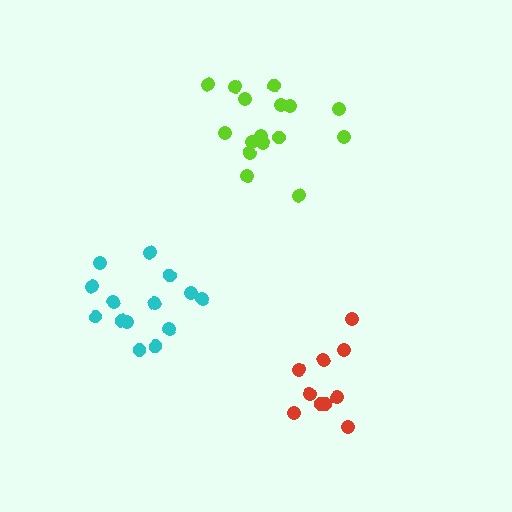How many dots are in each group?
Group 1: 14 dots, Group 2: 16 dots, Group 3: 10 dots (40 total).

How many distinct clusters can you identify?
There are 3 distinct clusters.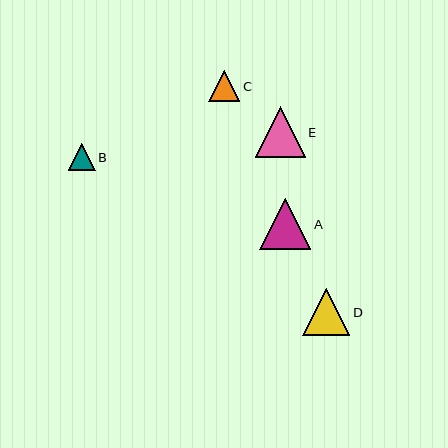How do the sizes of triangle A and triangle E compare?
Triangle A and triangle E are approximately the same size.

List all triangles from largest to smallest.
From largest to smallest: A, E, D, C, B.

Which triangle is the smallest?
Triangle B is the smallest with a size of approximately 27 pixels.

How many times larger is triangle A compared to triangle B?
Triangle A is approximately 1.9 times the size of triangle B.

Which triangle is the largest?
Triangle A is the largest with a size of approximately 51 pixels.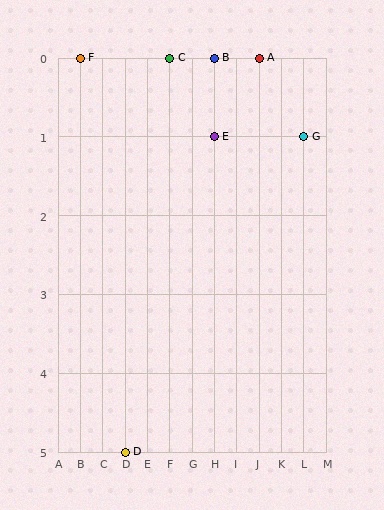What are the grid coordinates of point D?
Point D is at grid coordinates (D, 5).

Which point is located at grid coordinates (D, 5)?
Point D is at (D, 5).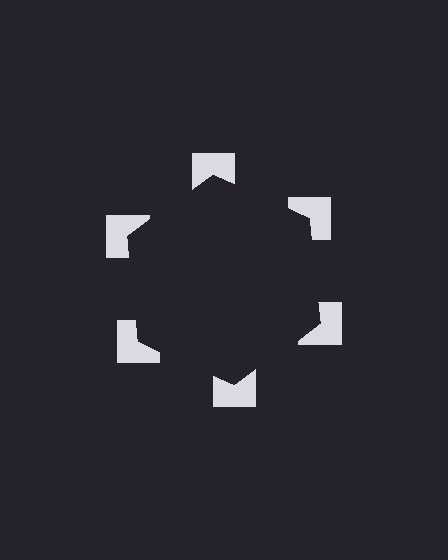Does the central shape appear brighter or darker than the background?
It typically appears slightly darker than the background, even though no actual brightness change is drawn.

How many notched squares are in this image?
There are 6 — one at each vertex of the illusory hexagon.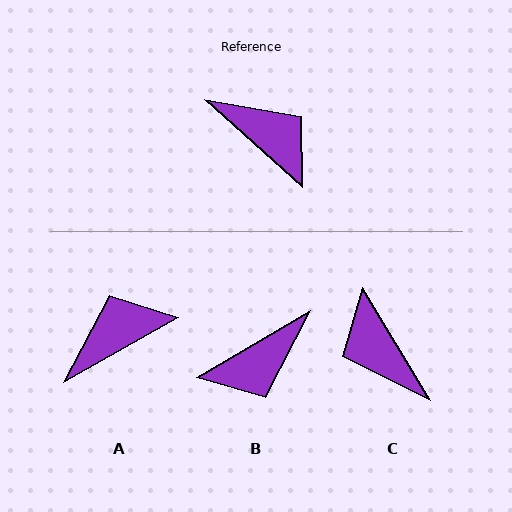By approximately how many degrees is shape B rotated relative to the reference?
Approximately 107 degrees clockwise.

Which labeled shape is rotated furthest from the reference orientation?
C, about 163 degrees away.